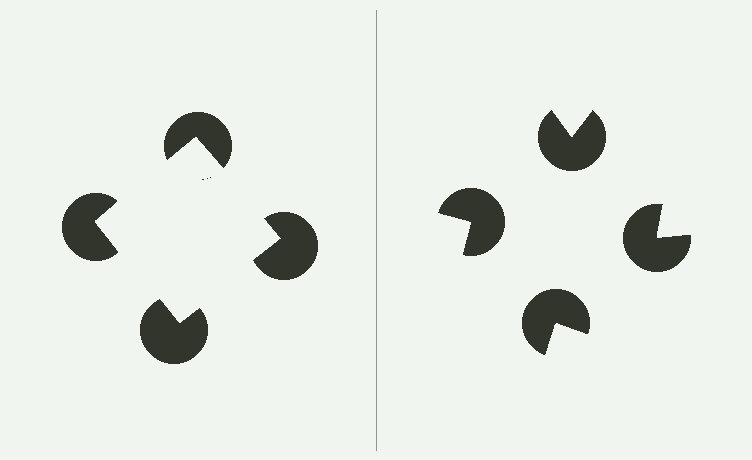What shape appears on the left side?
An illusory square.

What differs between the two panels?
The pac-man discs are positioned identically on both sides; only the wedge orientations differ. On the left they align to a square; on the right they are misaligned.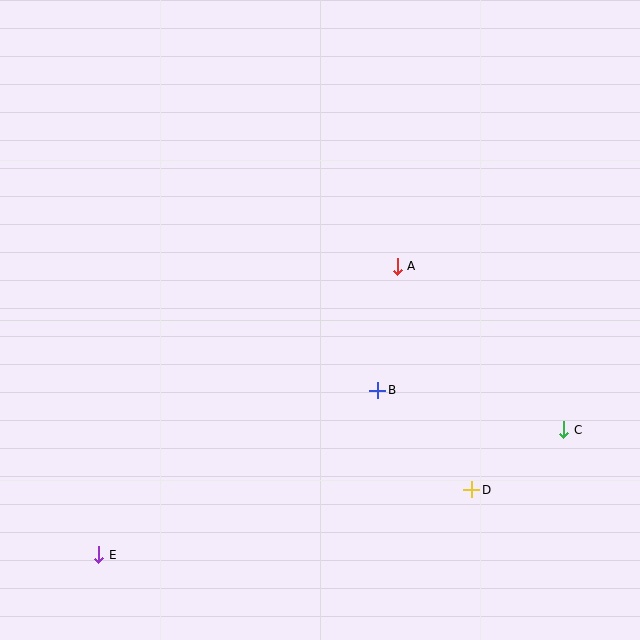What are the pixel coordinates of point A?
Point A is at (397, 266).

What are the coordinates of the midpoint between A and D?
The midpoint between A and D is at (434, 378).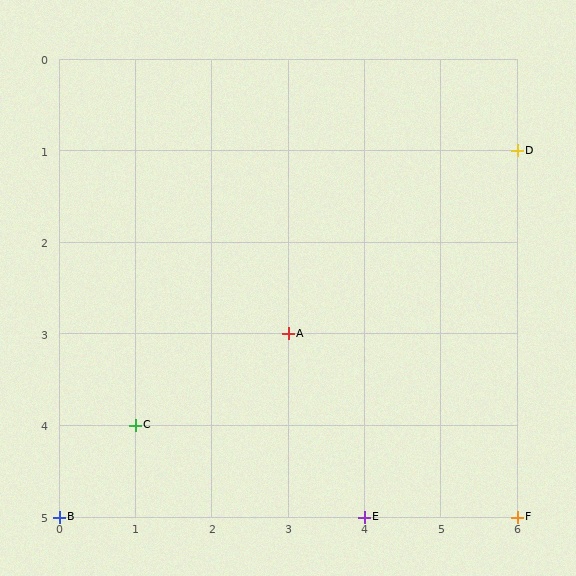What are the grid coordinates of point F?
Point F is at grid coordinates (6, 5).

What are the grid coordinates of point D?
Point D is at grid coordinates (6, 1).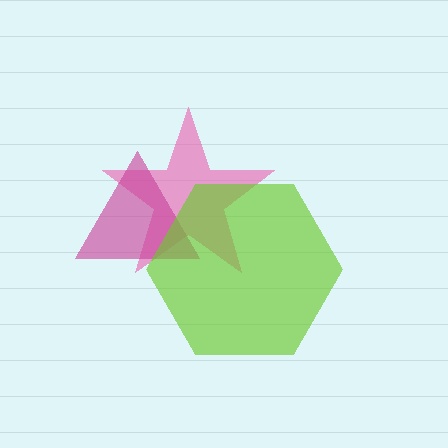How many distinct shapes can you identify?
There are 3 distinct shapes: a pink star, a magenta triangle, a lime hexagon.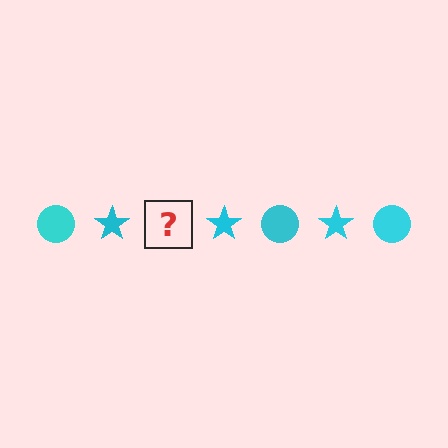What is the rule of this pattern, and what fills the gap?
The rule is that the pattern cycles through circle, star shapes in cyan. The gap should be filled with a cyan circle.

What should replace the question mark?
The question mark should be replaced with a cyan circle.